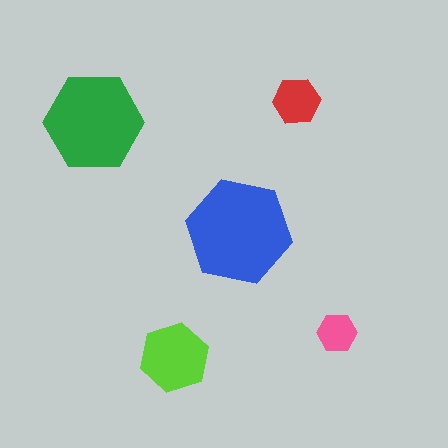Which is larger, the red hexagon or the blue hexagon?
The blue one.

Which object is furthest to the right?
The pink hexagon is rightmost.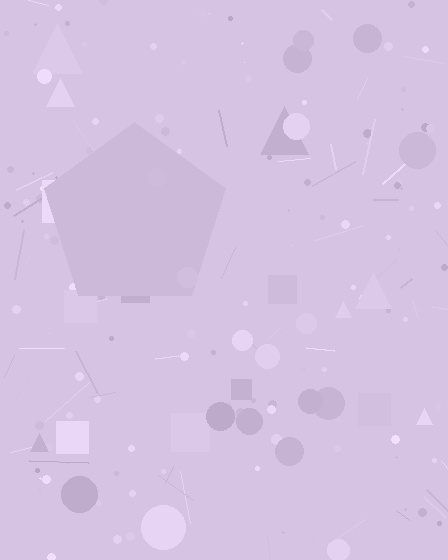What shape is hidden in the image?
A pentagon is hidden in the image.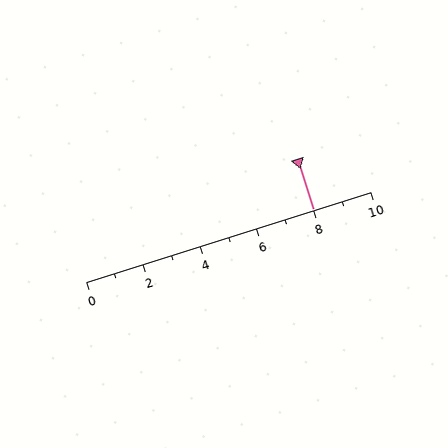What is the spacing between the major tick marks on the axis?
The major ticks are spaced 2 apart.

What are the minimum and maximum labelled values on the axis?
The axis runs from 0 to 10.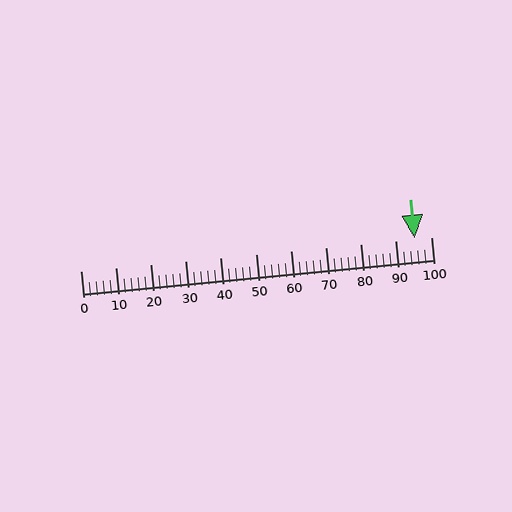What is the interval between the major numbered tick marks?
The major tick marks are spaced 10 units apart.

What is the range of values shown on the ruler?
The ruler shows values from 0 to 100.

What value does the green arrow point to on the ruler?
The green arrow points to approximately 95.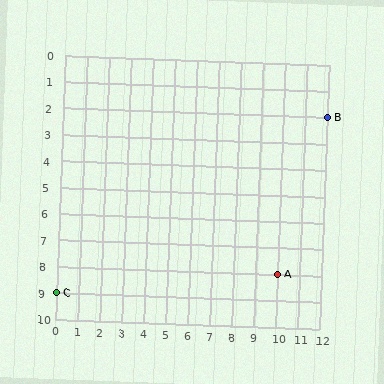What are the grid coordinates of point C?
Point C is at grid coordinates (0, 9).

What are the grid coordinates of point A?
Point A is at grid coordinates (10, 8).